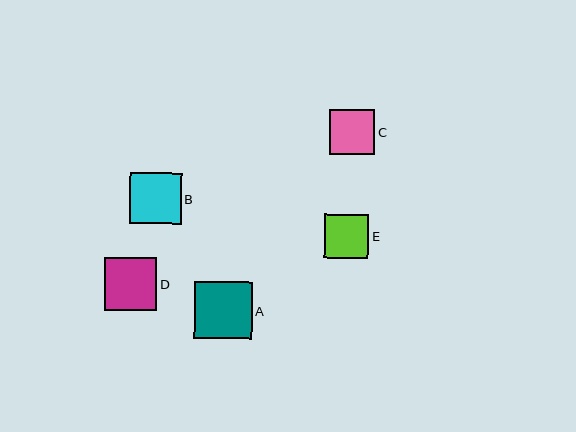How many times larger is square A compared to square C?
Square A is approximately 1.3 times the size of square C.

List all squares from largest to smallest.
From largest to smallest: A, D, B, C, E.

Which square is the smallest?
Square E is the smallest with a size of approximately 44 pixels.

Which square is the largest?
Square A is the largest with a size of approximately 58 pixels.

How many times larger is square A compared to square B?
Square A is approximately 1.1 times the size of square B.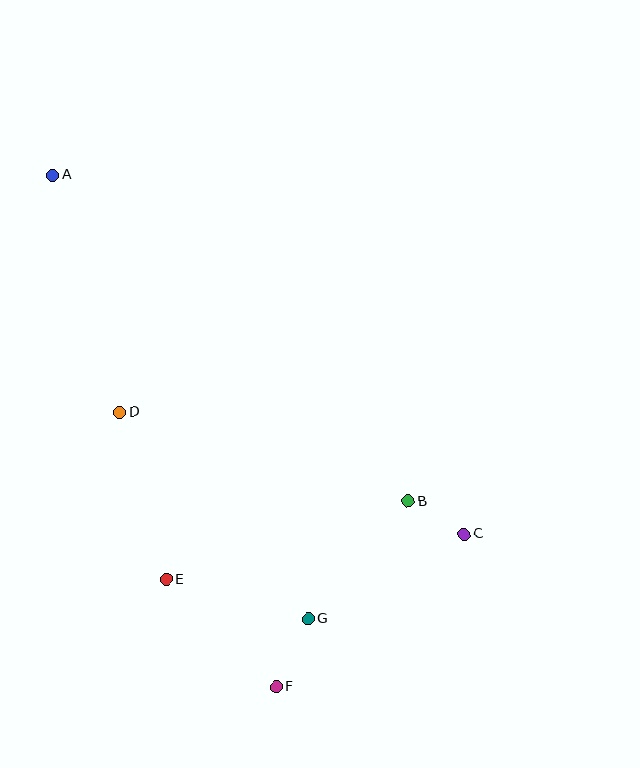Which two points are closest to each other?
Points B and C are closest to each other.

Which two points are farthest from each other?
Points A and F are farthest from each other.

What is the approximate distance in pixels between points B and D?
The distance between B and D is approximately 302 pixels.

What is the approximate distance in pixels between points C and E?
The distance between C and E is approximately 302 pixels.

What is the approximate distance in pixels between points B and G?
The distance between B and G is approximately 154 pixels.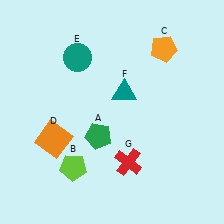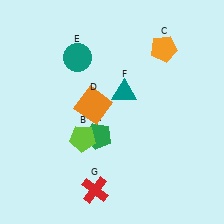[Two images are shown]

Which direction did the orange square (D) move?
The orange square (D) moved right.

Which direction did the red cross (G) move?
The red cross (G) moved left.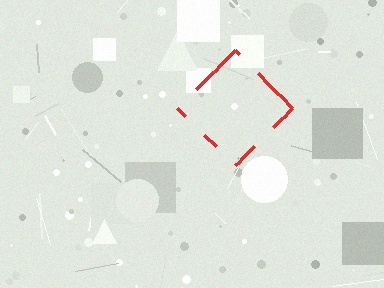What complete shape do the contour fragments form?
The contour fragments form a diamond.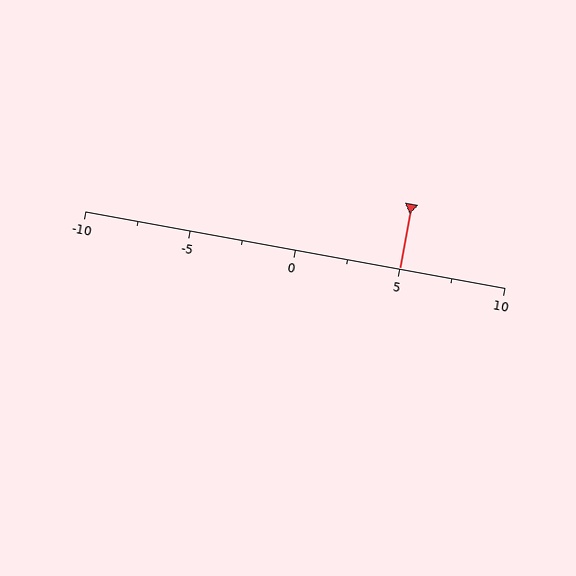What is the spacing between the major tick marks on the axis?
The major ticks are spaced 5 apart.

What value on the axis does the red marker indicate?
The marker indicates approximately 5.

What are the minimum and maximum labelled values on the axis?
The axis runs from -10 to 10.